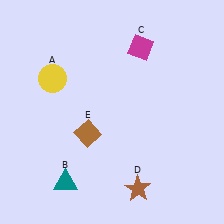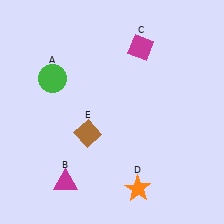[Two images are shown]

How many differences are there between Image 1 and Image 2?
There are 3 differences between the two images.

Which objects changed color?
A changed from yellow to green. B changed from teal to magenta. D changed from brown to orange.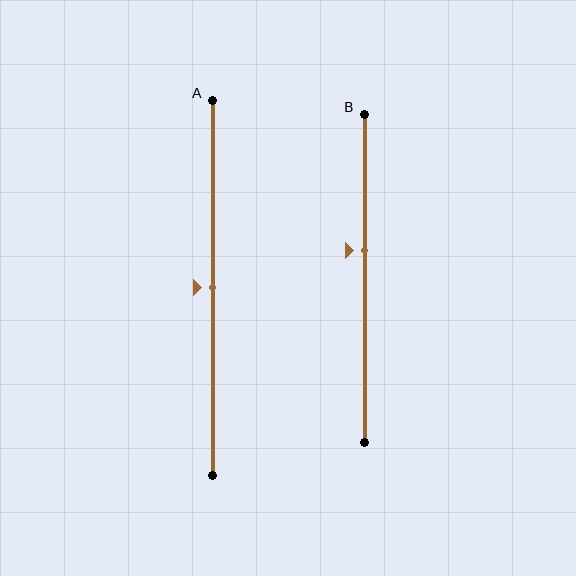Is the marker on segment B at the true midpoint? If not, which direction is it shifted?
No, the marker on segment B is shifted upward by about 9% of the segment length.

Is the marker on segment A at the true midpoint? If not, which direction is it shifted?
Yes, the marker on segment A is at the true midpoint.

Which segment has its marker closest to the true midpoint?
Segment A has its marker closest to the true midpoint.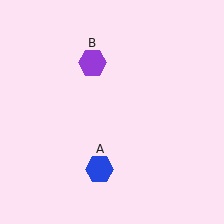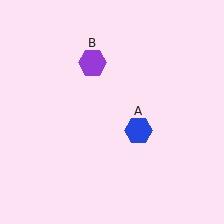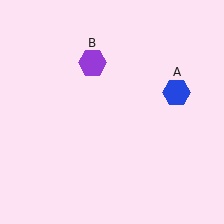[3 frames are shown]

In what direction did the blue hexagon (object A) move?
The blue hexagon (object A) moved up and to the right.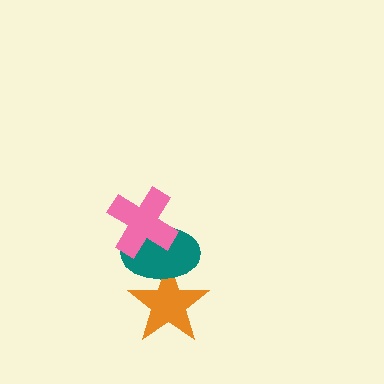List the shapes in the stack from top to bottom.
From top to bottom: the pink cross, the teal ellipse, the orange star.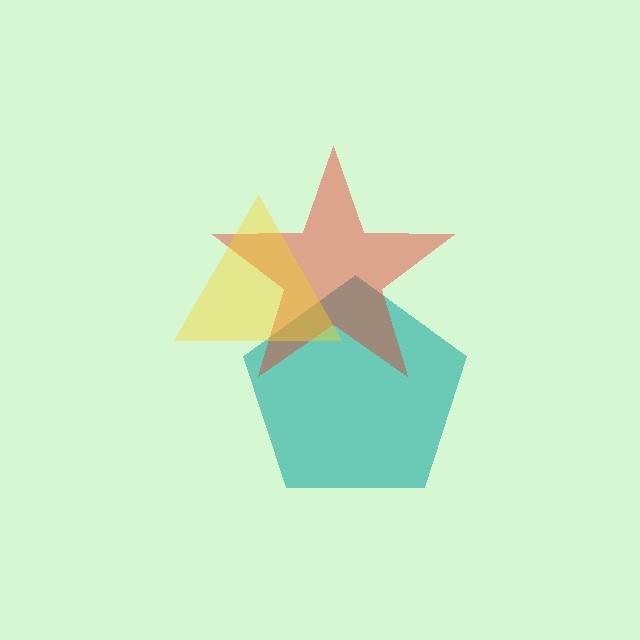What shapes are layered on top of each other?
The layered shapes are: a teal pentagon, a red star, a yellow triangle.